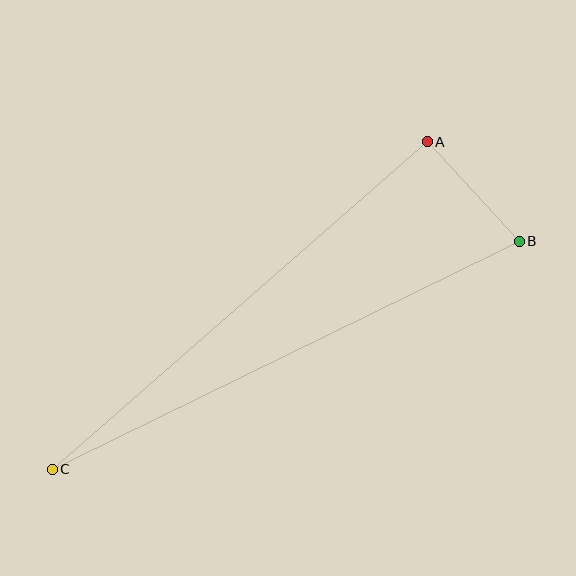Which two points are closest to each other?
Points A and B are closest to each other.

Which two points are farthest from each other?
Points B and C are farthest from each other.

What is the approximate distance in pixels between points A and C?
The distance between A and C is approximately 498 pixels.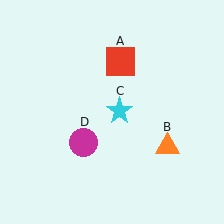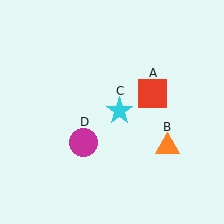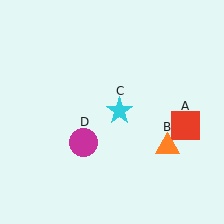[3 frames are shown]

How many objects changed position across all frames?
1 object changed position: red square (object A).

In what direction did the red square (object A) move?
The red square (object A) moved down and to the right.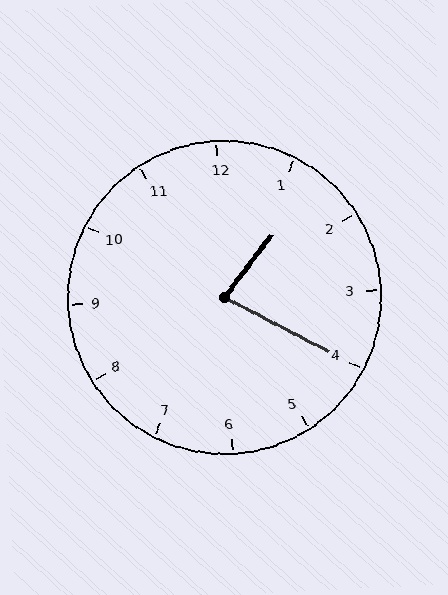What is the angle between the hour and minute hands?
Approximately 80 degrees.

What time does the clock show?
1:20.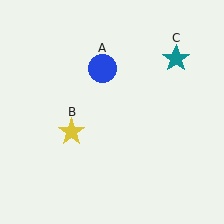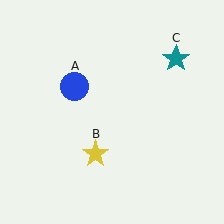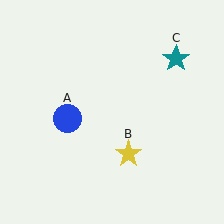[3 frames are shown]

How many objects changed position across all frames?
2 objects changed position: blue circle (object A), yellow star (object B).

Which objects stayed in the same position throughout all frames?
Teal star (object C) remained stationary.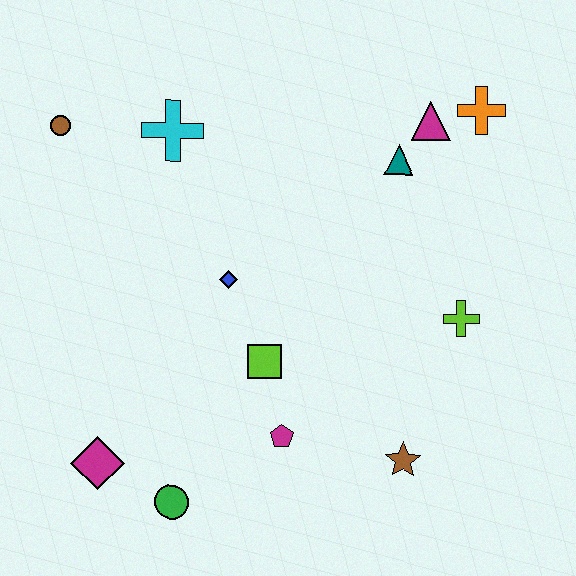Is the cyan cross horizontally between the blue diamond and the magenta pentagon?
No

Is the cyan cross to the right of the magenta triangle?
No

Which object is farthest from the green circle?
The orange cross is farthest from the green circle.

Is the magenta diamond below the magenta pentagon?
Yes